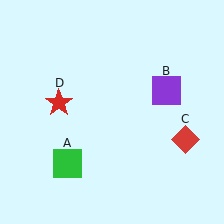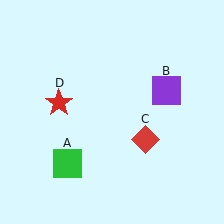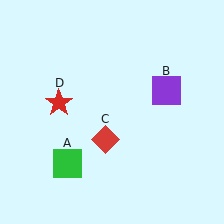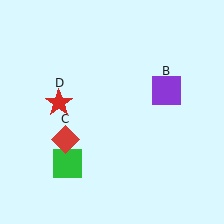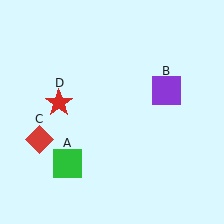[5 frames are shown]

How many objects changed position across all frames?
1 object changed position: red diamond (object C).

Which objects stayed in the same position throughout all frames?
Green square (object A) and purple square (object B) and red star (object D) remained stationary.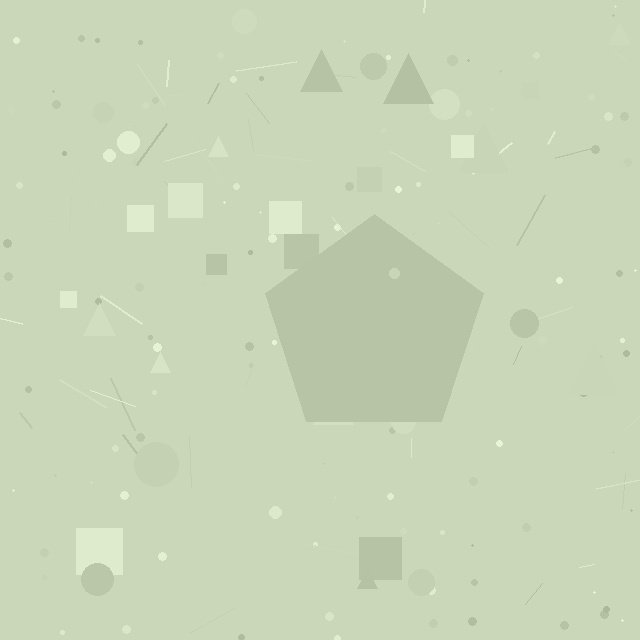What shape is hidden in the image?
A pentagon is hidden in the image.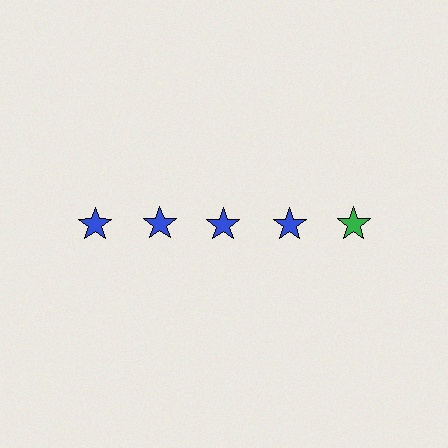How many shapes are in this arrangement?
There are 5 shapes arranged in a grid pattern.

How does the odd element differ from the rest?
It has a different color: green instead of blue.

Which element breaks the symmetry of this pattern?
The green star in the top row, rightmost column breaks the symmetry. All other shapes are blue stars.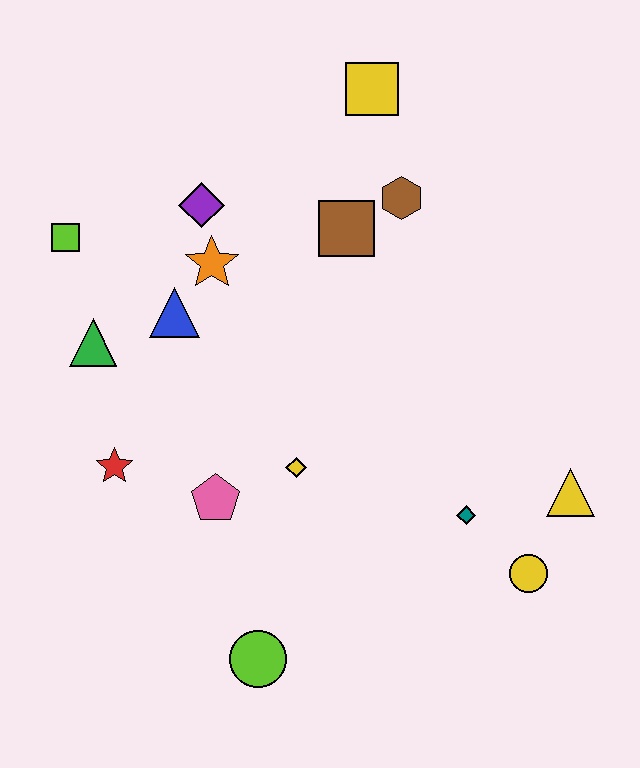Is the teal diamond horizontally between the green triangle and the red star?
No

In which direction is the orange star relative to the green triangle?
The orange star is to the right of the green triangle.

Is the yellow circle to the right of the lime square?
Yes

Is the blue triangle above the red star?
Yes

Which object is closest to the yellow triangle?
The yellow circle is closest to the yellow triangle.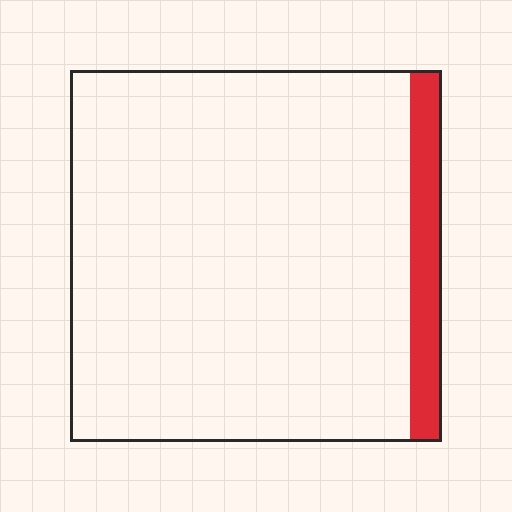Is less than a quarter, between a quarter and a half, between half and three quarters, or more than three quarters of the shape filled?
Less than a quarter.